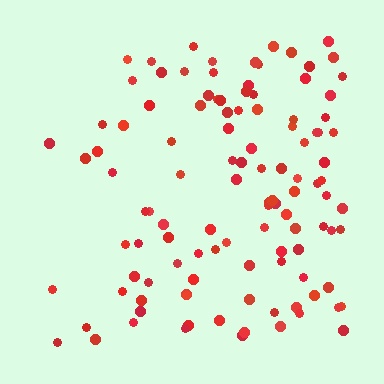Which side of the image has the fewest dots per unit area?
The left.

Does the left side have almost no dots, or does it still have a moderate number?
Still a moderate number, just noticeably fewer than the right.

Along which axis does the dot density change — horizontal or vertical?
Horizontal.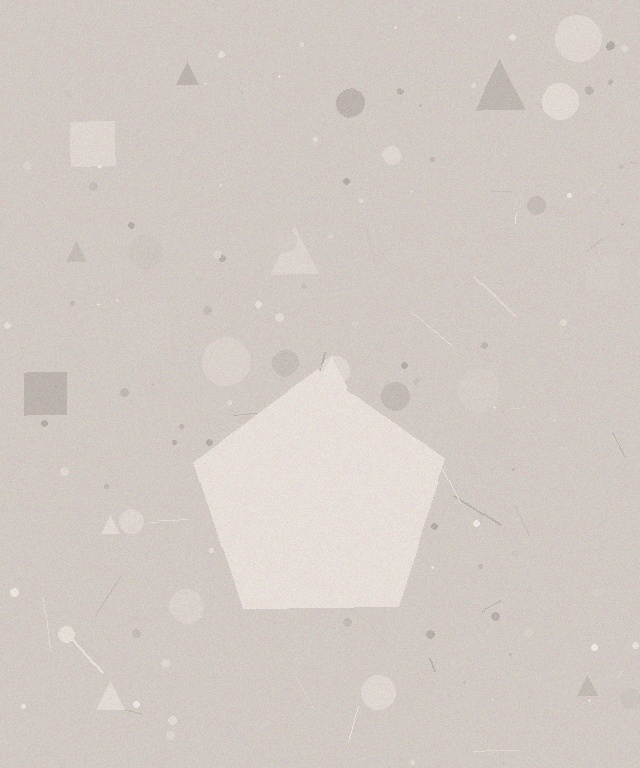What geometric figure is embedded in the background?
A pentagon is embedded in the background.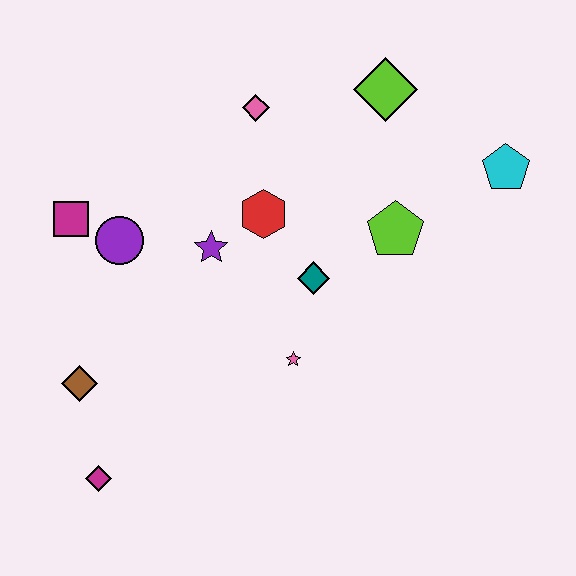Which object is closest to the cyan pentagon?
The lime pentagon is closest to the cyan pentagon.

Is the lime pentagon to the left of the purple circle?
No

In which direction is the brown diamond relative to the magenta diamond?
The brown diamond is above the magenta diamond.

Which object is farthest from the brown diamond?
The cyan pentagon is farthest from the brown diamond.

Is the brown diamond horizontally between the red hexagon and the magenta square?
Yes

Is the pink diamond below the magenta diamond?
No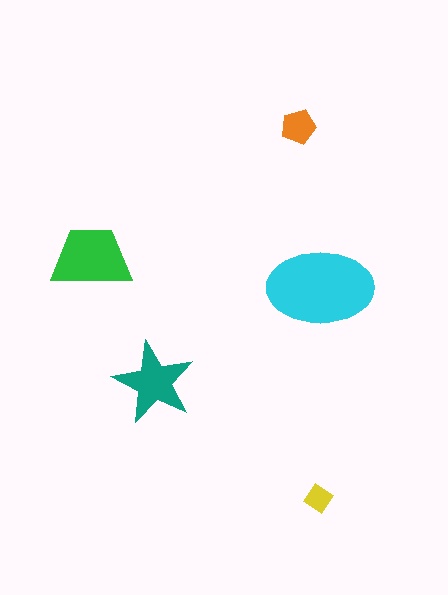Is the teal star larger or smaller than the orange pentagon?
Larger.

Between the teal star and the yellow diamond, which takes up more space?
The teal star.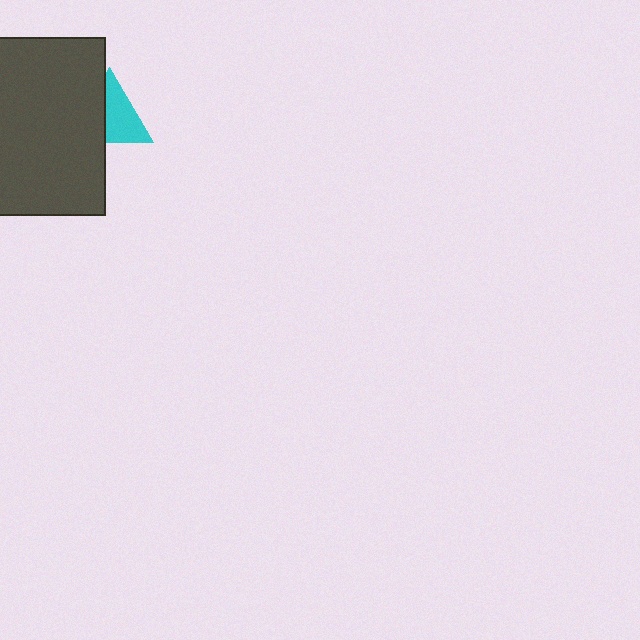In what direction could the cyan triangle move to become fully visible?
The cyan triangle could move right. That would shift it out from behind the dark gray rectangle entirely.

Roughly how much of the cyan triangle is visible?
About half of it is visible (roughly 59%).